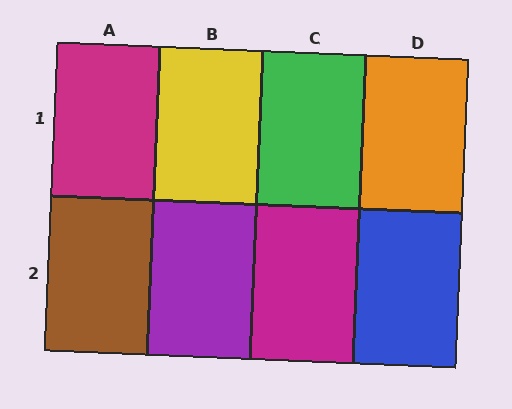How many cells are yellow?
1 cell is yellow.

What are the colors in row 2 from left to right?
Brown, purple, magenta, blue.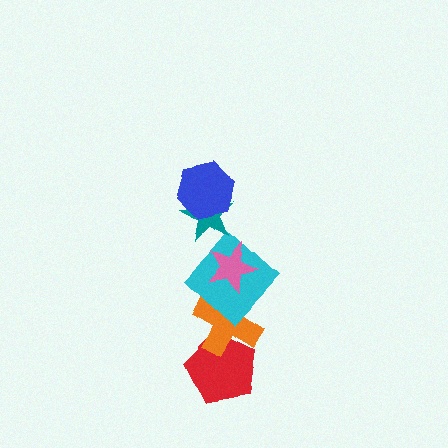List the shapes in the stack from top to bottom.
From top to bottom: the blue hexagon, the teal star, the pink star, the cyan diamond, the orange cross, the red pentagon.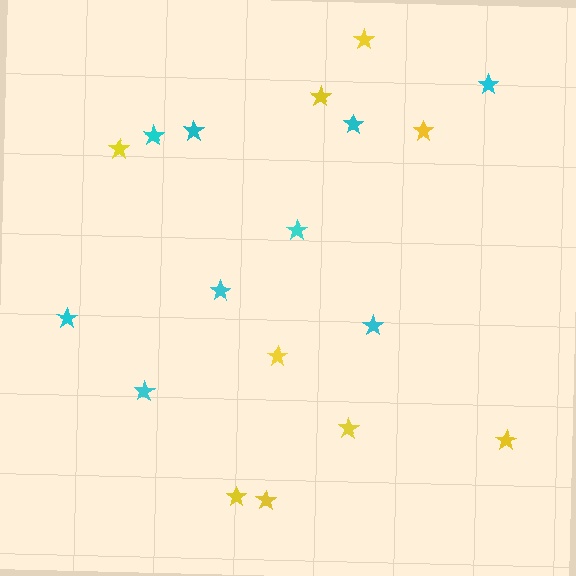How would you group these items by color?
There are 2 groups: one group of cyan stars (9) and one group of yellow stars (9).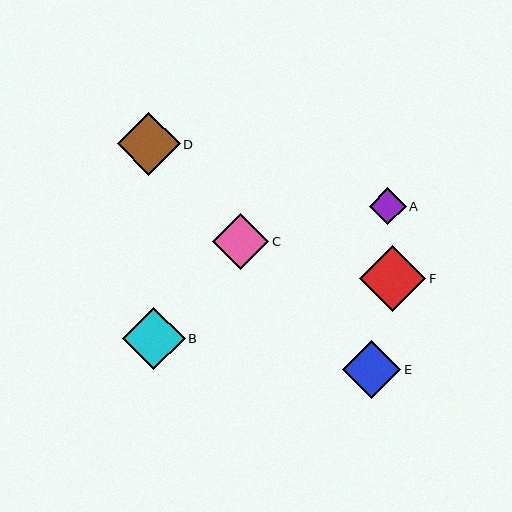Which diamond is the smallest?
Diamond A is the smallest with a size of approximately 37 pixels.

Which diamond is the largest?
Diamond F is the largest with a size of approximately 66 pixels.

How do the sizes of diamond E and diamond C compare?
Diamond E and diamond C are approximately the same size.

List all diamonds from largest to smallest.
From largest to smallest: F, D, B, E, C, A.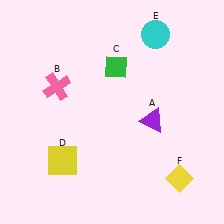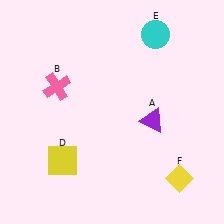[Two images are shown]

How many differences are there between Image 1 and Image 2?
There is 1 difference between the two images.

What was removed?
The green diamond (C) was removed in Image 2.